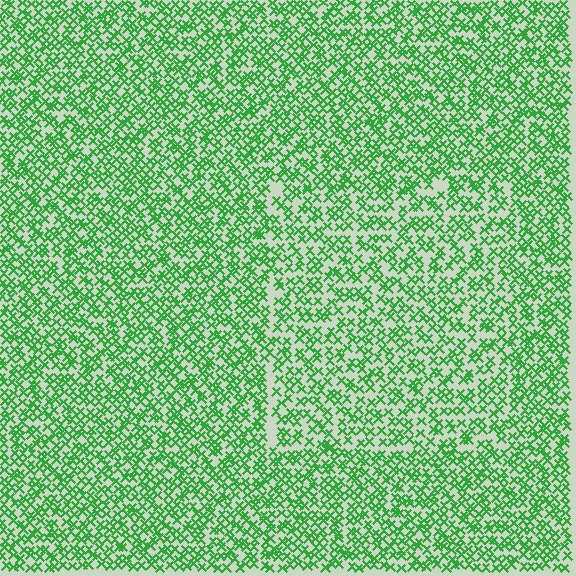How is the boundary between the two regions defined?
The boundary is defined by a change in element density (approximately 1.4x ratio). All elements are the same color, size, and shape.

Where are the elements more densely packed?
The elements are more densely packed outside the rectangle boundary.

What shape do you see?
I see a rectangle.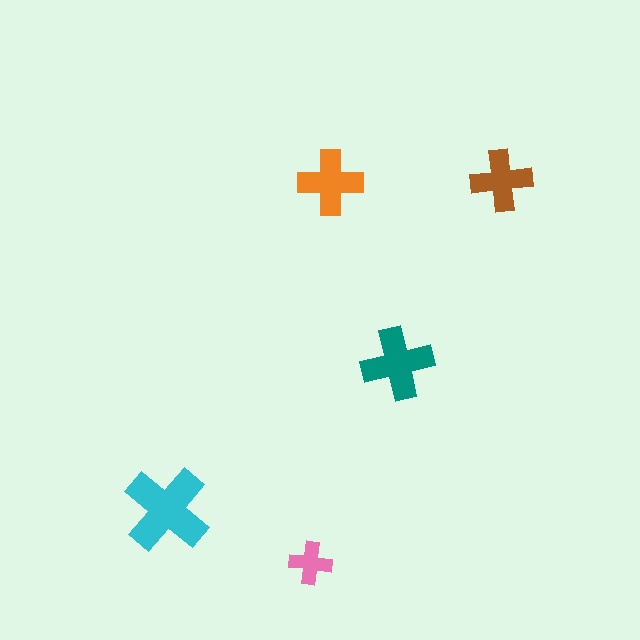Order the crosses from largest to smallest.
the cyan one, the teal one, the orange one, the brown one, the pink one.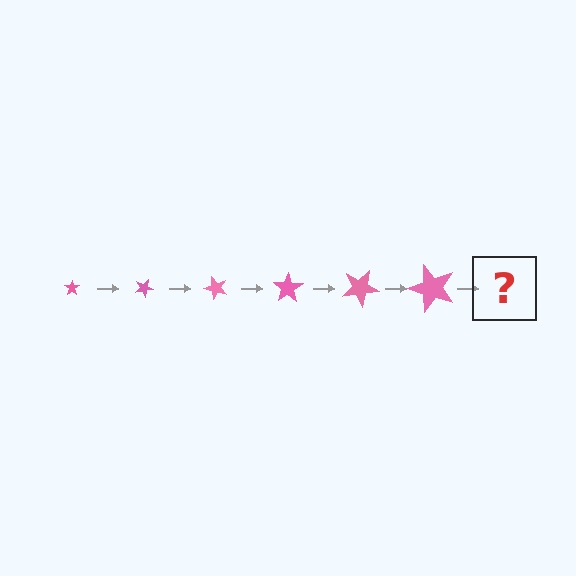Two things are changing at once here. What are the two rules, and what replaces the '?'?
The two rules are that the star grows larger each step and it rotates 25 degrees each step. The '?' should be a star, larger than the previous one and rotated 150 degrees from the start.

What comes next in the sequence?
The next element should be a star, larger than the previous one and rotated 150 degrees from the start.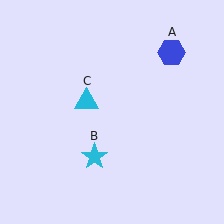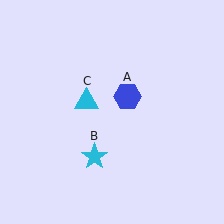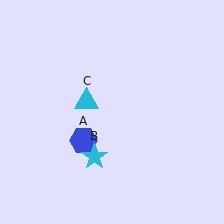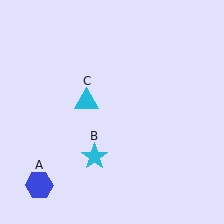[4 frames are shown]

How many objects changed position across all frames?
1 object changed position: blue hexagon (object A).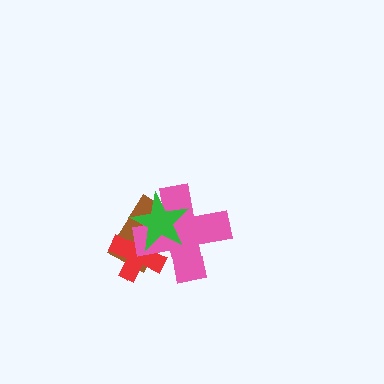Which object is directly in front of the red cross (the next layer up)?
The pink cross is directly in front of the red cross.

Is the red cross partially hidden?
Yes, it is partially covered by another shape.